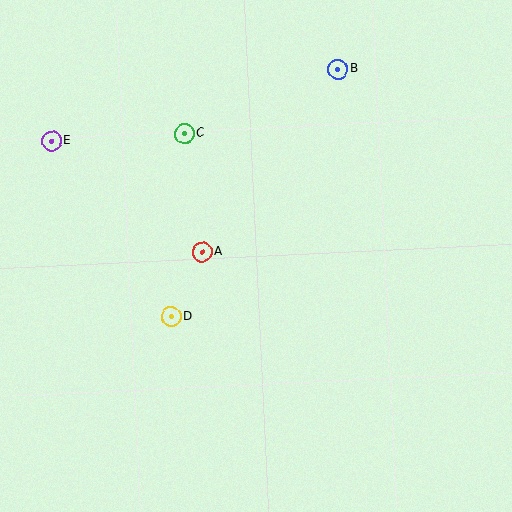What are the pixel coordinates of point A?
Point A is at (202, 252).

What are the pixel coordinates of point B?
Point B is at (338, 69).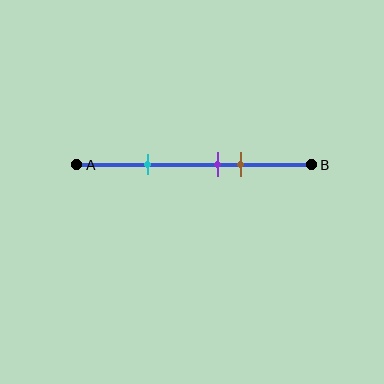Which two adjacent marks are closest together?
The purple and brown marks are the closest adjacent pair.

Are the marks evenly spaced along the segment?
No, the marks are not evenly spaced.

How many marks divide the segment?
There are 3 marks dividing the segment.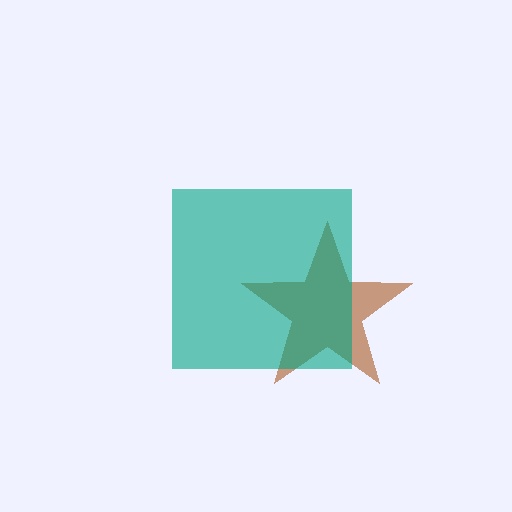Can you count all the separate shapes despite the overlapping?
Yes, there are 2 separate shapes.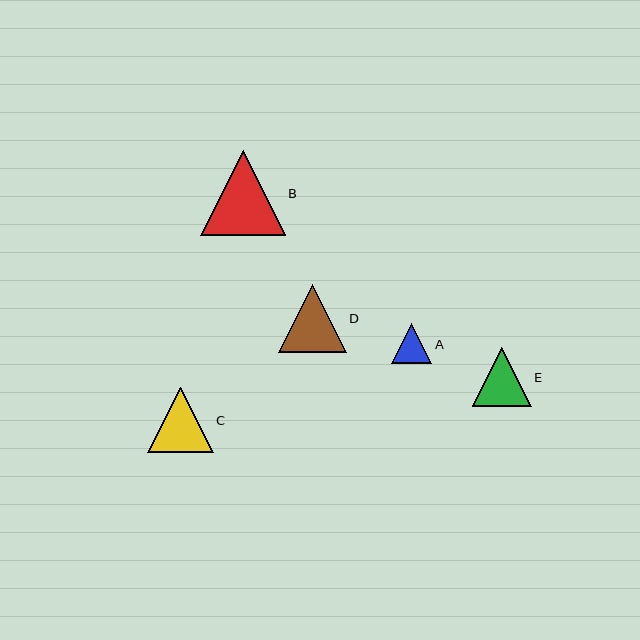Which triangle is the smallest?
Triangle A is the smallest with a size of approximately 40 pixels.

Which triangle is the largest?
Triangle B is the largest with a size of approximately 85 pixels.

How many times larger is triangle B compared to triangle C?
Triangle B is approximately 1.3 times the size of triangle C.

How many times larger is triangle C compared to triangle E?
Triangle C is approximately 1.1 times the size of triangle E.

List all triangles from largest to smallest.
From largest to smallest: B, D, C, E, A.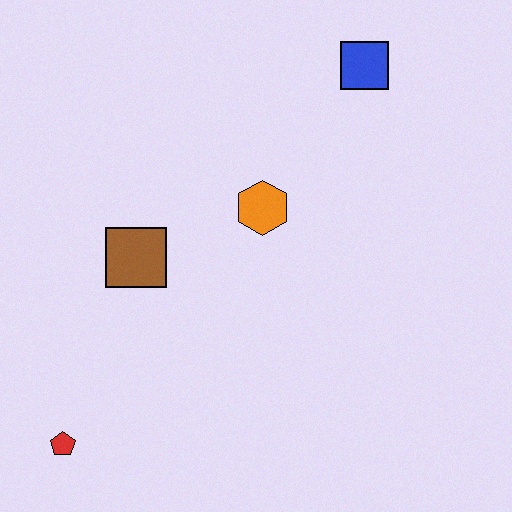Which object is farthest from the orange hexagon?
The red pentagon is farthest from the orange hexagon.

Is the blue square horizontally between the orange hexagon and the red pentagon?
No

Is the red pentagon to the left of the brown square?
Yes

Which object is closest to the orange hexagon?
The brown square is closest to the orange hexagon.